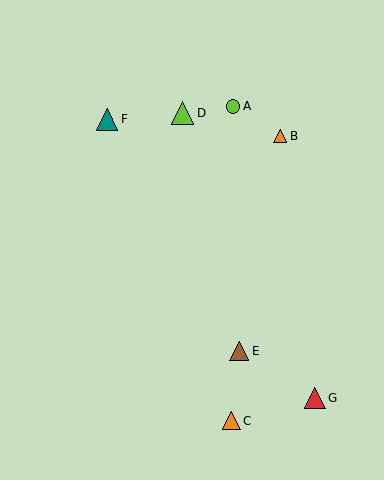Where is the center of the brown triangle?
The center of the brown triangle is at (239, 351).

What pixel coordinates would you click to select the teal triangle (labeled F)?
Click at (107, 119) to select the teal triangle F.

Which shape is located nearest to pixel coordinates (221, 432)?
The orange triangle (labeled C) at (232, 421) is nearest to that location.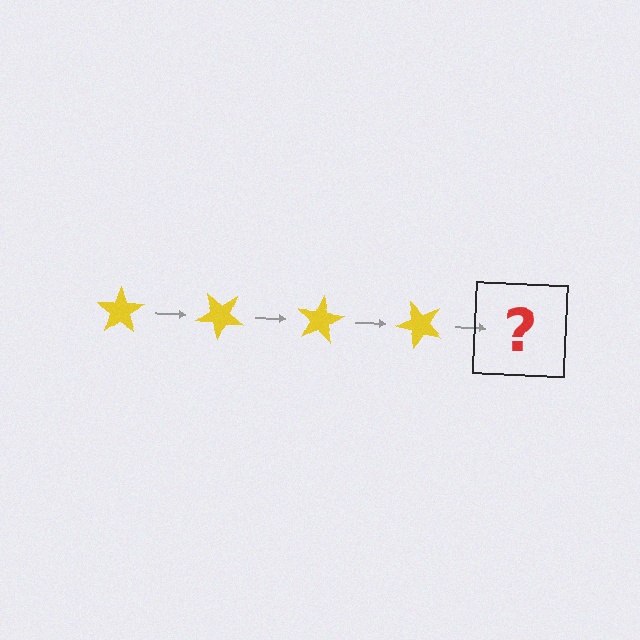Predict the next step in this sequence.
The next step is a yellow star rotated 160 degrees.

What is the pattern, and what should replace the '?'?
The pattern is that the star rotates 40 degrees each step. The '?' should be a yellow star rotated 160 degrees.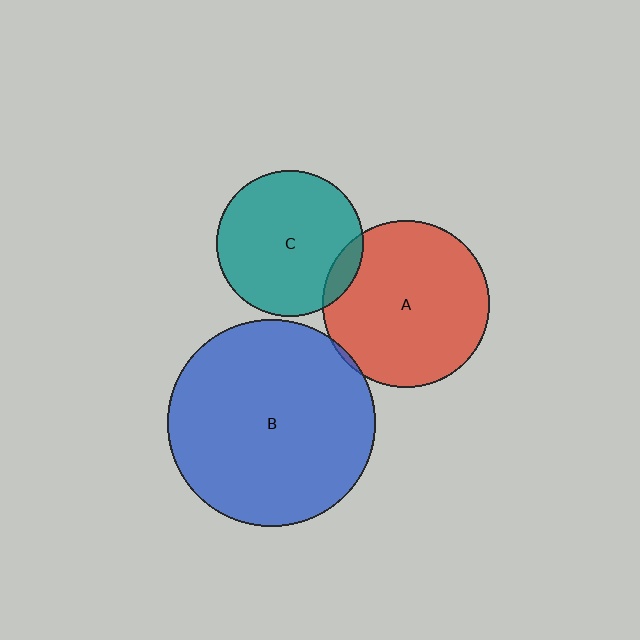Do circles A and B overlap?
Yes.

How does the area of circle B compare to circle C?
Approximately 2.0 times.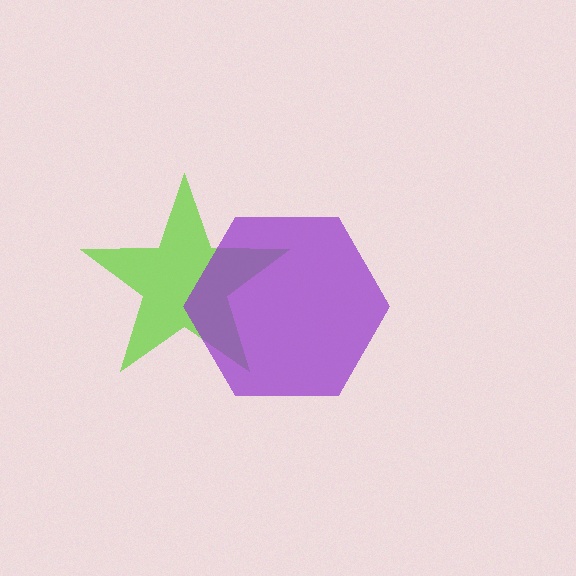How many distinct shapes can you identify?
There are 2 distinct shapes: a lime star, a purple hexagon.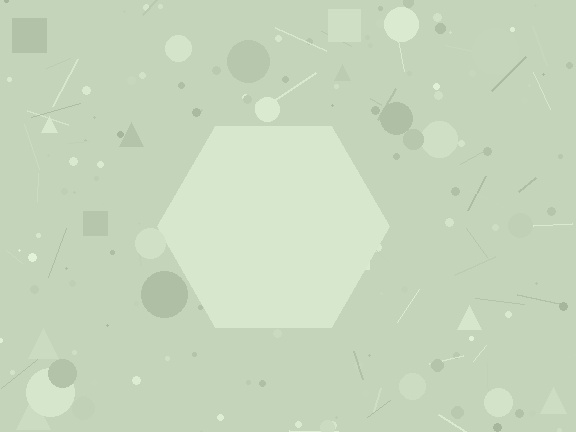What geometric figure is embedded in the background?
A hexagon is embedded in the background.